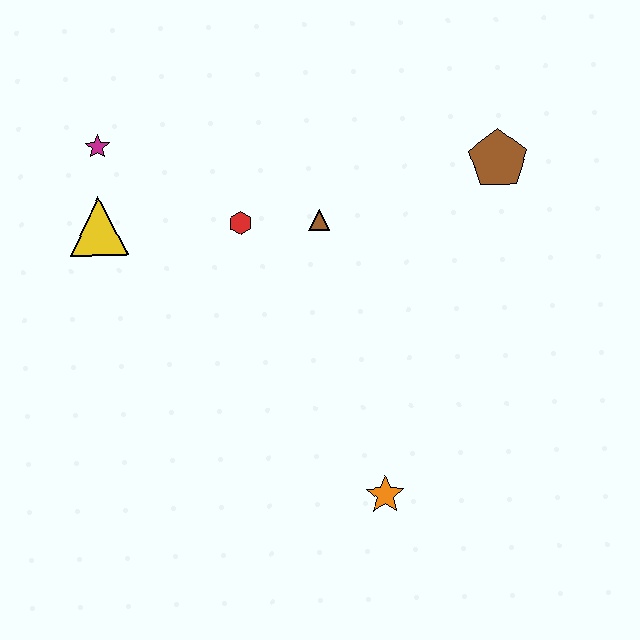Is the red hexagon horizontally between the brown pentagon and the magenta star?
Yes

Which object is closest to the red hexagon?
The brown triangle is closest to the red hexagon.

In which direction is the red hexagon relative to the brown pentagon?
The red hexagon is to the left of the brown pentagon.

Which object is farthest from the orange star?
The magenta star is farthest from the orange star.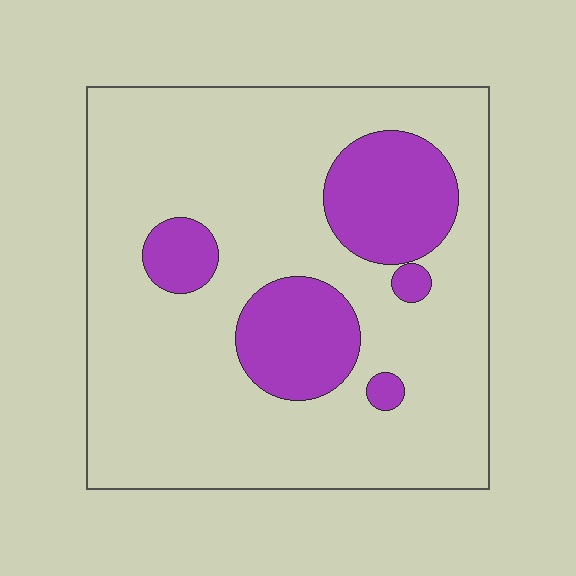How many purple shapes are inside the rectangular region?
5.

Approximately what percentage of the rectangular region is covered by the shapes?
Approximately 20%.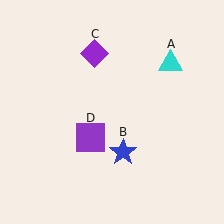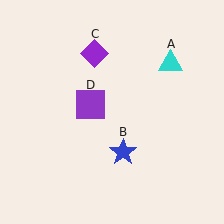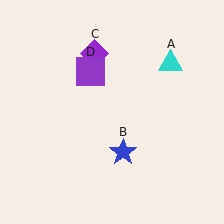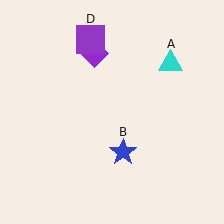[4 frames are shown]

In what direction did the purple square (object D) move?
The purple square (object D) moved up.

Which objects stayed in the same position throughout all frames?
Cyan triangle (object A) and blue star (object B) and purple diamond (object C) remained stationary.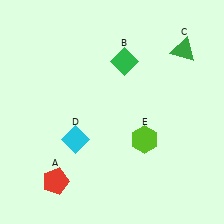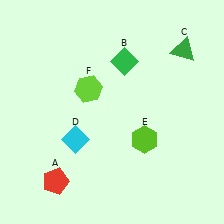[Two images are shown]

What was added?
A lime hexagon (F) was added in Image 2.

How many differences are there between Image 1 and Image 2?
There is 1 difference between the two images.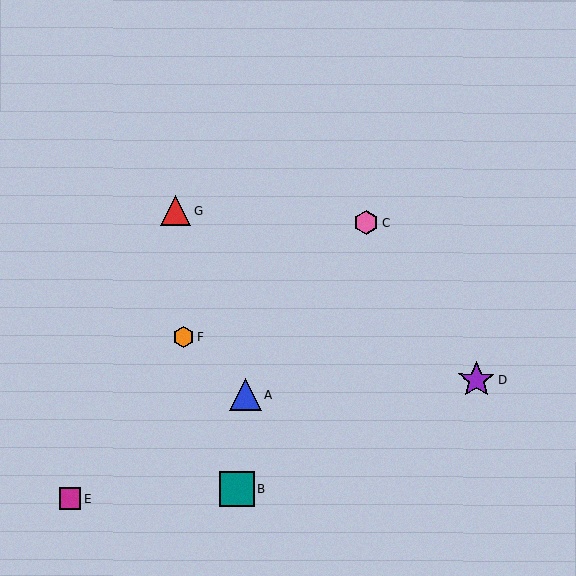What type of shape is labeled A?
Shape A is a blue triangle.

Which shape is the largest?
The purple star (labeled D) is the largest.